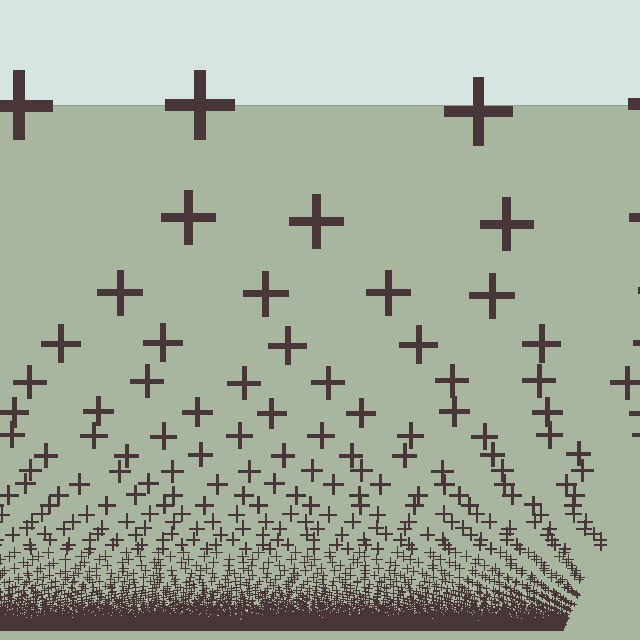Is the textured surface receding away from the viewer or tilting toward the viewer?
The surface appears to tilt toward the viewer. Texture elements get larger and sparser toward the top.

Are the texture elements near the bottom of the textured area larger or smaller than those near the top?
Smaller. The gradient is inverted — elements near the bottom are smaller and denser.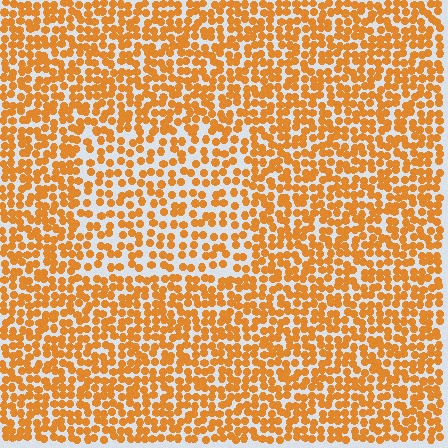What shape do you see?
I see a rectangle.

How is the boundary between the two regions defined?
The boundary is defined by a change in element density (approximately 1.6x ratio). All elements are the same color, size, and shape.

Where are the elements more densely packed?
The elements are more densely packed outside the rectangle boundary.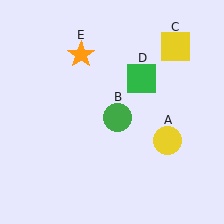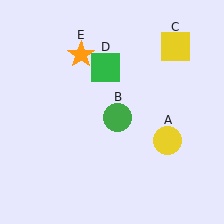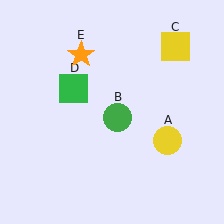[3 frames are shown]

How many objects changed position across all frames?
1 object changed position: green square (object D).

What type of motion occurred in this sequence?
The green square (object D) rotated counterclockwise around the center of the scene.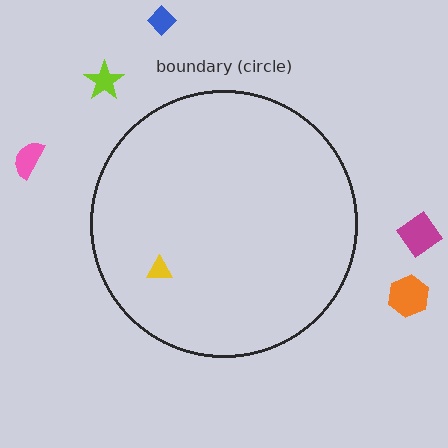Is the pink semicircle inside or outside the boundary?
Outside.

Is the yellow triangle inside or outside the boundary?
Inside.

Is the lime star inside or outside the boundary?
Outside.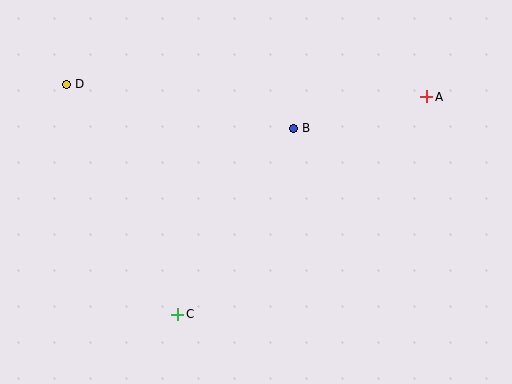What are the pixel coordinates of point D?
Point D is at (67, 84).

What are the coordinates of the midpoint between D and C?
The midpoint between D and C is at (122, 199).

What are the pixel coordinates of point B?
Point B is at (294, 128).